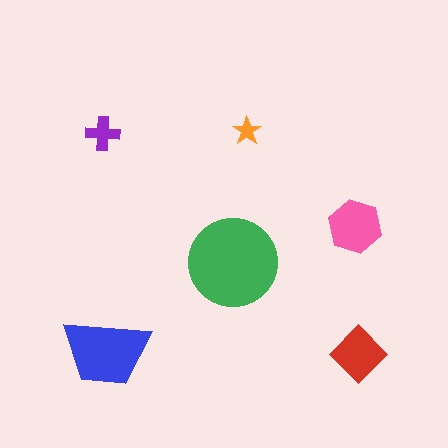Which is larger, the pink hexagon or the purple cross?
The pink hexagon.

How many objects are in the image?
There are 6 objects in the image.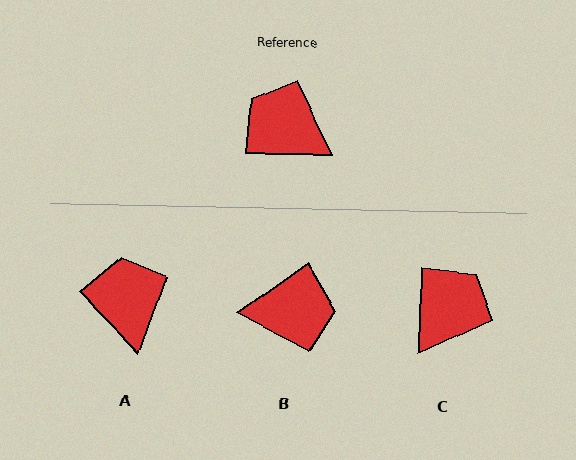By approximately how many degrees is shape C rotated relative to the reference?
Approximately 91 degrees clockwise.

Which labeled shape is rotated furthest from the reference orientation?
B, about 144 degrees away.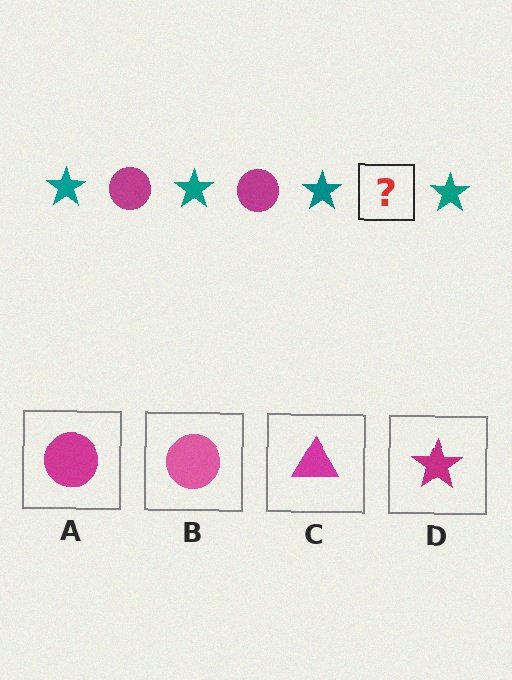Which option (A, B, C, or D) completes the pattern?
A.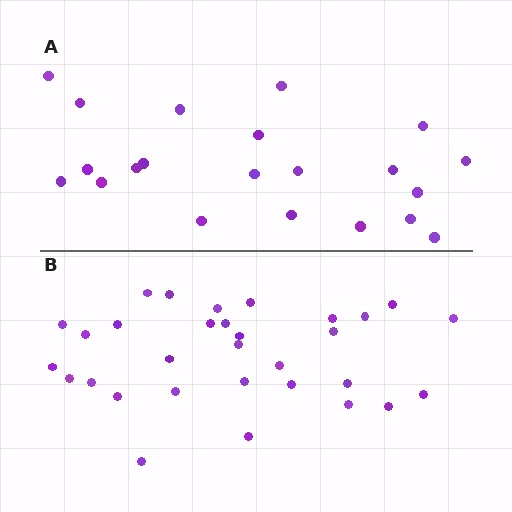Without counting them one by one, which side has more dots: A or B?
Region B (the bottom region) has more dots.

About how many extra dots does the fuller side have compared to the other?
Region B has roughly 10 or so more dots than region A.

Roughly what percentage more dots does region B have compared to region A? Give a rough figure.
About 50% more.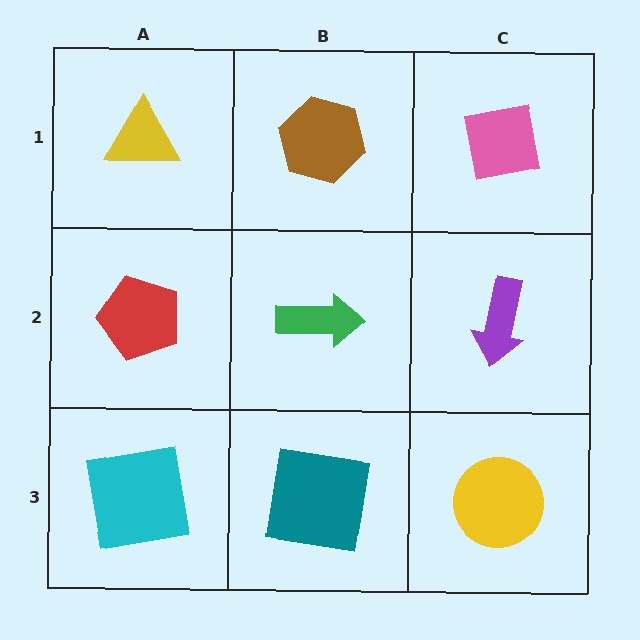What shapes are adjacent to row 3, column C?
A purple arrow (row 2, column C), a teal square (row 3, column B).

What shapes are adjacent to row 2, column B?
A brown hexagon (row 1, column B), a teal square (row 3, column B), a red pentagon (row 2, column A), a purple arrow (row 2, column C).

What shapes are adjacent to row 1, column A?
A red pentagon (row 2, column A), a brown hexagon (row 1, column B).